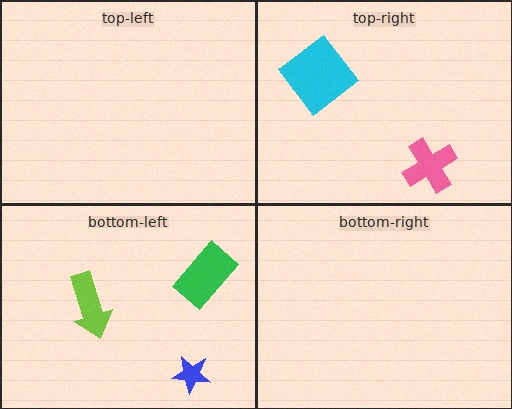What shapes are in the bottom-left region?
The green rectangle, the blue star, the lime arrow.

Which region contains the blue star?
The bottom-left region.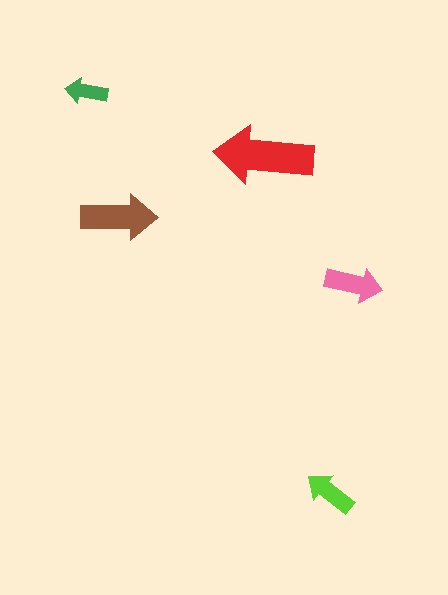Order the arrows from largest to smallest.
the red one, the brown one, the pink one, the lime one, the green one.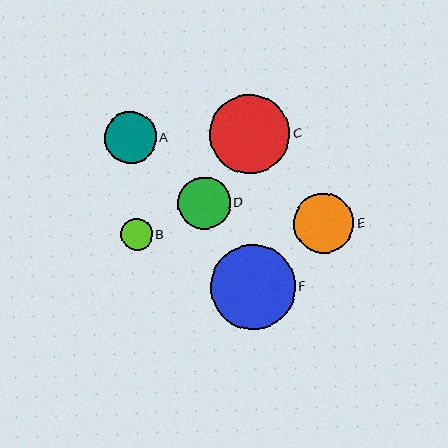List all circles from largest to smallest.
From largest to smallest: F, C, E, D, A, B.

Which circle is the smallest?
Circle B is the smallest with a size of approximately 32 pixels.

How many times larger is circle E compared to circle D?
Circle E is approximately 1.2 times the size of circle D.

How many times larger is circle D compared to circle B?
Circle D is approximately 1.6 times the size of circle B.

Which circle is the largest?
Circle F is the largest with a size of approximately 84 pixels.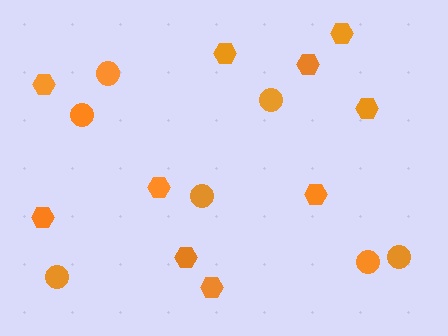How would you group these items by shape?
There are 2 groups: one group of circles (7) and one group of hexagons (10).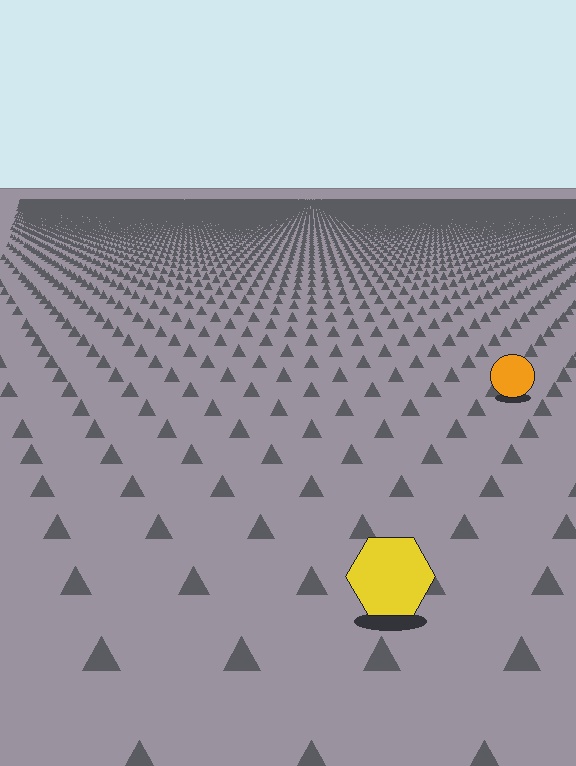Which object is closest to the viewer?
The yellow hexagon is closest. The texture marks near it are larger and more spread out.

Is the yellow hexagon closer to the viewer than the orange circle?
Yes. The yellow hexagon is closer — you can tell from the texture gradient: the ground texture is coarser near it.